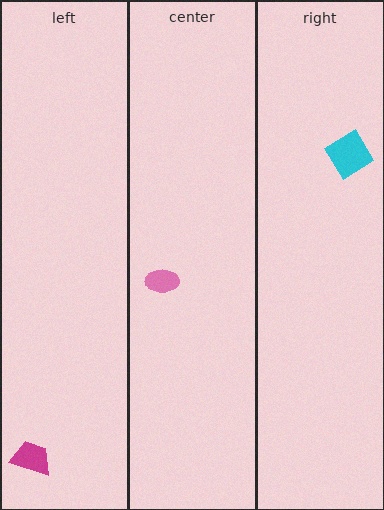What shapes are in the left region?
The magenta trapezoid.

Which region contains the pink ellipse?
The center region.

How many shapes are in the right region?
1.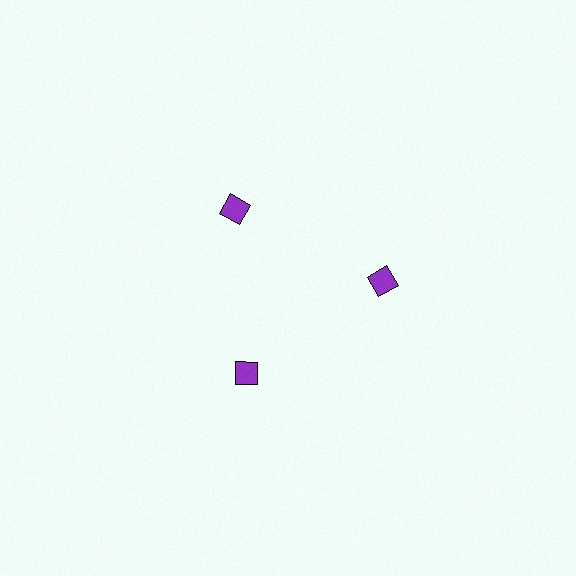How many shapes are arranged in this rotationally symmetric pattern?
There are 3 shapes, arranged in 3 groups of 1.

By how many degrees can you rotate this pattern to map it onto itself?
The pattern maps onto itself every 120 degrees of rotation.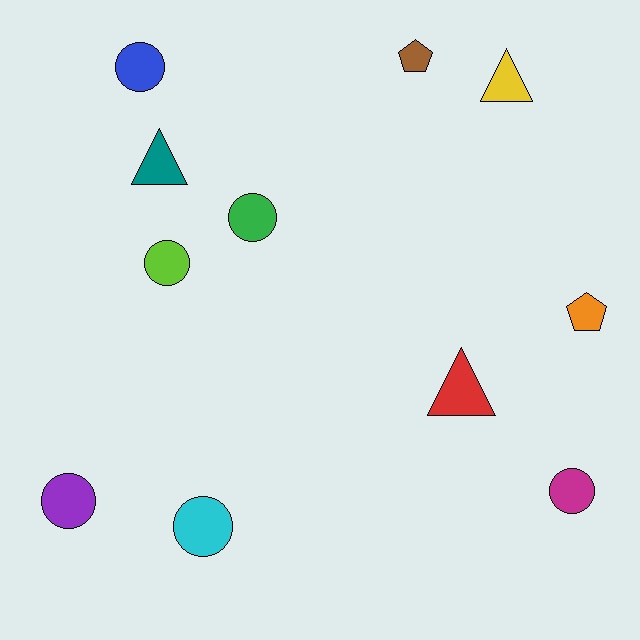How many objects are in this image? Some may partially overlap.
There are 11 objects.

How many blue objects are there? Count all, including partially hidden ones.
There is 1 blue object.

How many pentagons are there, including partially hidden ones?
There are 2 pentagons.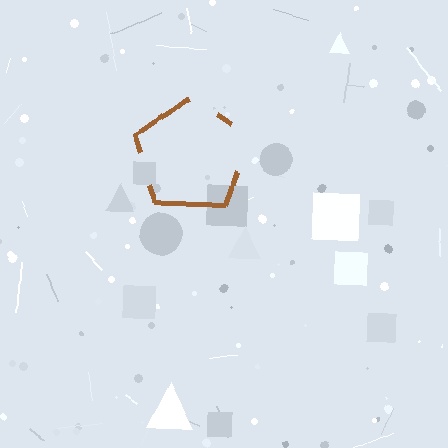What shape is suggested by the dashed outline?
The dashed outline suggests a pentagon.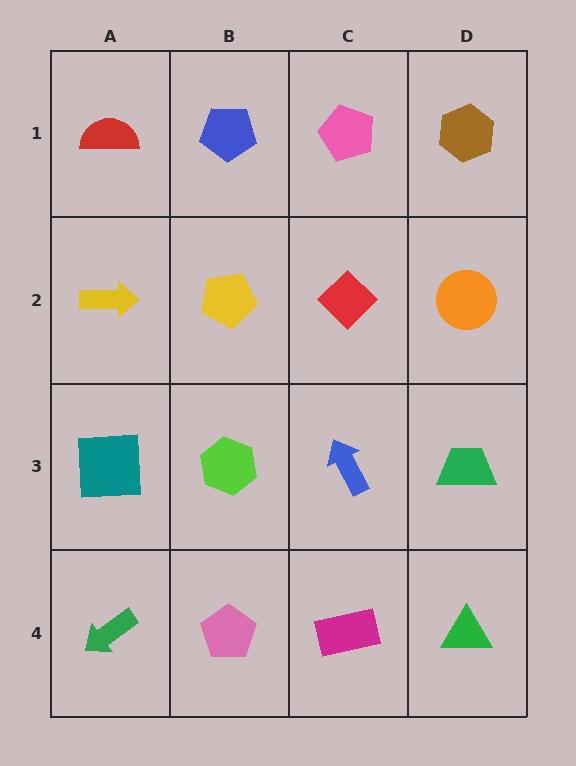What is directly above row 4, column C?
A blue arrow.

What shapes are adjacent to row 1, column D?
An orange circle (row 2, column D), a pink pentagon (row 1, column C).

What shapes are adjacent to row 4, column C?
A blue arrow (row 3, column C), a pink pentagon (row 4, column B), a green triangle (row 4, column D).